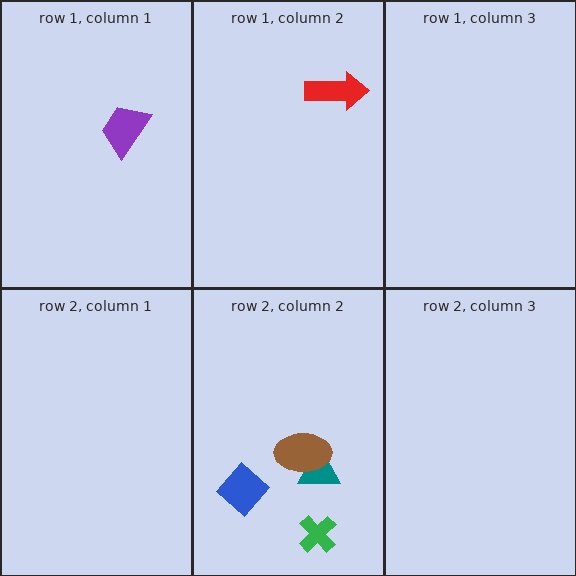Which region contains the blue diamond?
The row 2, column 2 region.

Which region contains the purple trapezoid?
The row 1, column 1 region.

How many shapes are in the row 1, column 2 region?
1.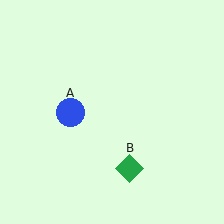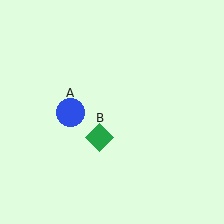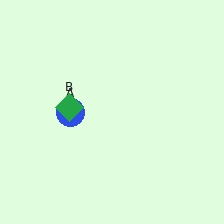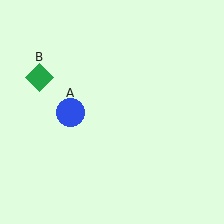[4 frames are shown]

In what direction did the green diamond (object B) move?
The green diamond (object B) moved up and to the left.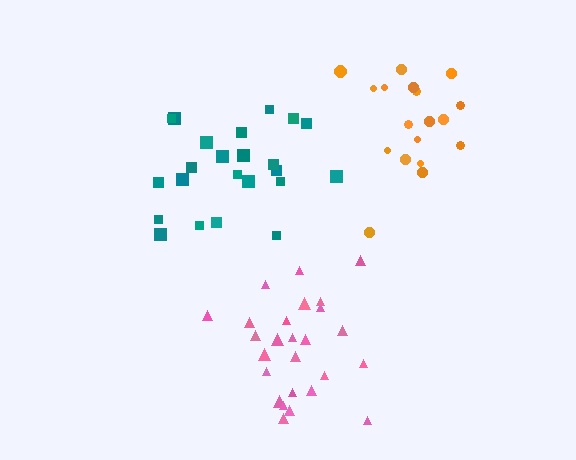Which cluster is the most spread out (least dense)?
Orange.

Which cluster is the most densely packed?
Pink.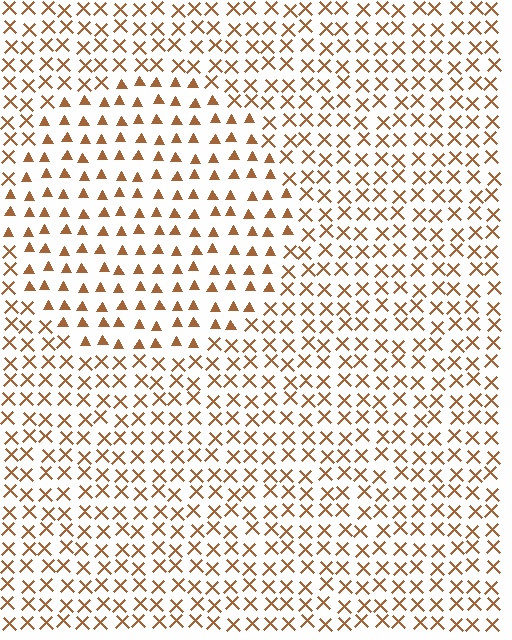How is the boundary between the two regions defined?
The boundary is defined by a change in element shape: triangles inside vs. X marks outside. All elements share the same color and spacing.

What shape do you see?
I see a circle.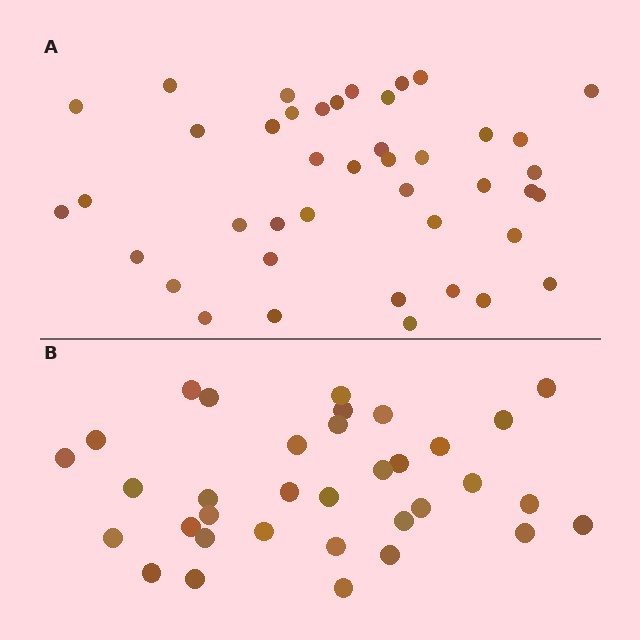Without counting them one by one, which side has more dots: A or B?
Region A (the top region) has more dots.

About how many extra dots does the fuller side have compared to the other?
Region A has roughly 8 or so more dots than region B.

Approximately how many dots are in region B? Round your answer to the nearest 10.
About 30 dots. (The exact count is 34, which rounds to 30.)